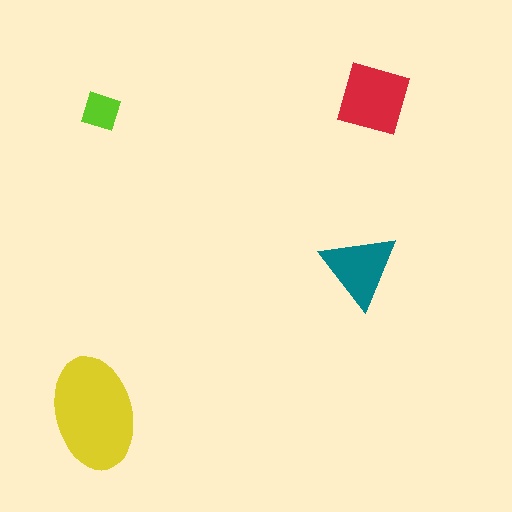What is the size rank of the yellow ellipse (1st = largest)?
1st.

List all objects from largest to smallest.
The yellow ellipse, the red diamond, the teal triangle, the lime square.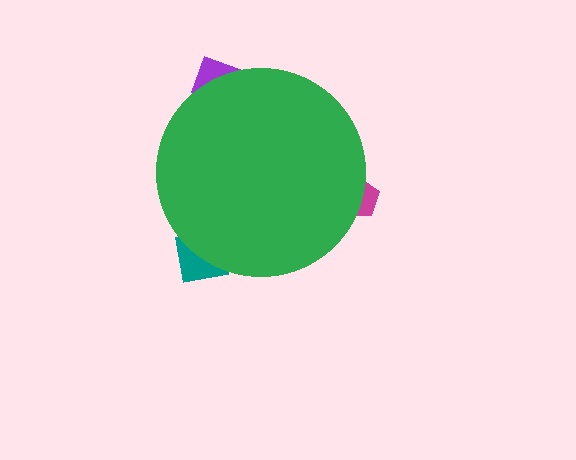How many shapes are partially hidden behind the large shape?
3 shapes are partially hidden.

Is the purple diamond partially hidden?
Yes, the purple diamond is partially hidden behind the green circle.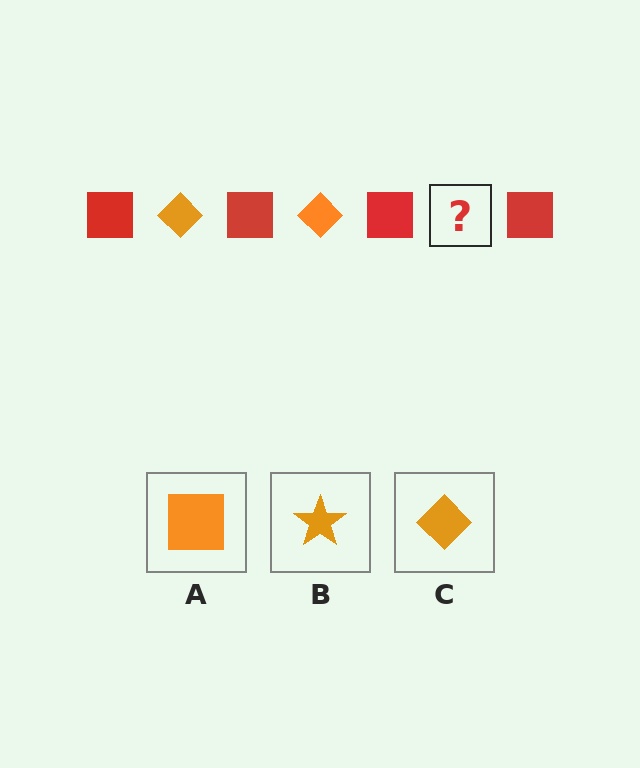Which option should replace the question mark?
Option C.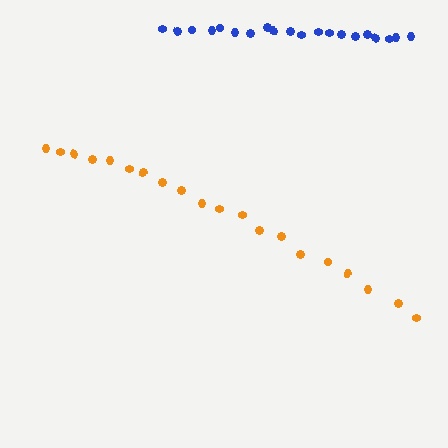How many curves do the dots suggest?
There are 2 distinct paths.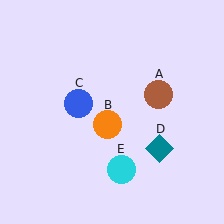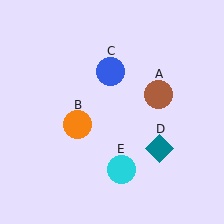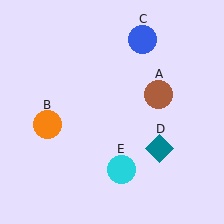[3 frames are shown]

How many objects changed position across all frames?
2 objects changed position: orange circle (object B), blue circle (object C).